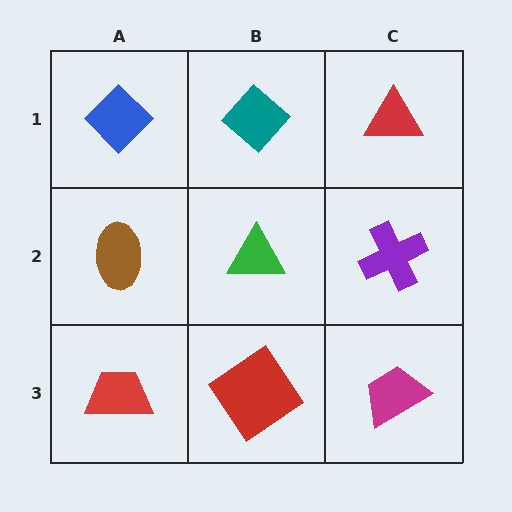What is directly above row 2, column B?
A teal diamond.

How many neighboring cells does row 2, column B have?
4.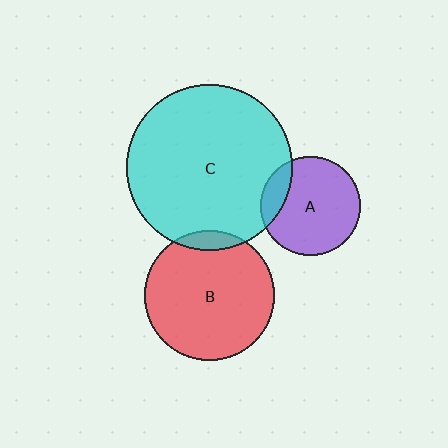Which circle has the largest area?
Circle C (cyan).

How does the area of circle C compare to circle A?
Approximately 2.8 times.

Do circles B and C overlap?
Yes.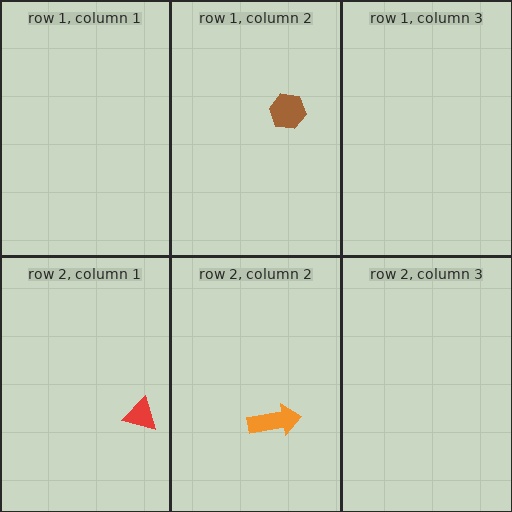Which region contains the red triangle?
The row 2, column 1 region.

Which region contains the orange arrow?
The row 2, column 2 region.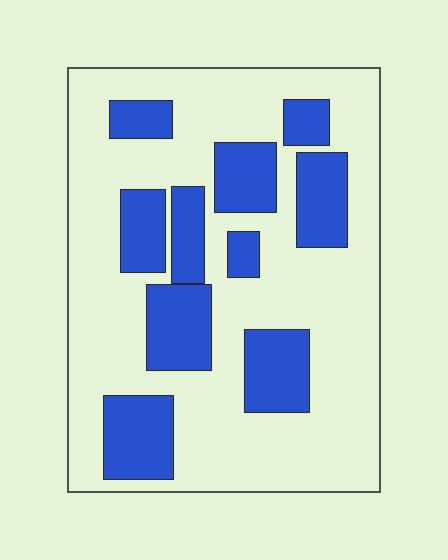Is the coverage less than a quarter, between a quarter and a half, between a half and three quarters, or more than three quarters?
Between a quarter and a half.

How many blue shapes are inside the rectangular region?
10.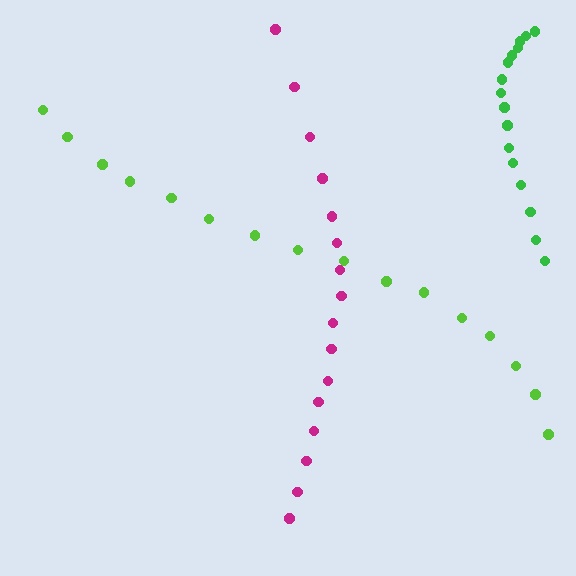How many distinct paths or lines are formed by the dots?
There are 3 distinct paths.